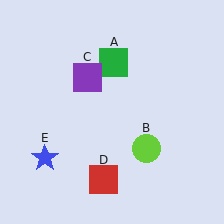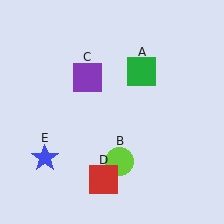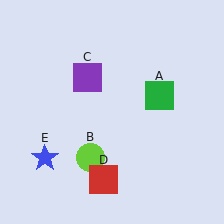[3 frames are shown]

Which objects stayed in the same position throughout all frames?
Purple square (object C) and red square (object D) and blue star (object E) remained stationary.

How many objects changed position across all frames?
2 objects changed position: green square (object A), lime circle (object B).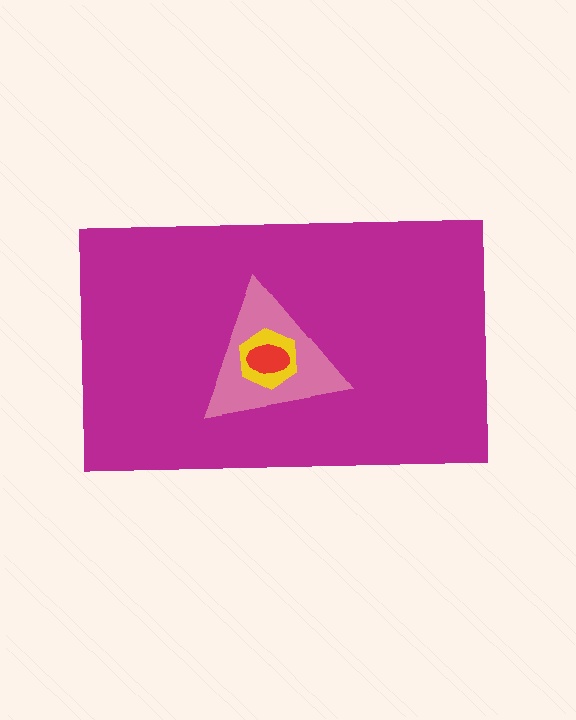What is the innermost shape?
The red ellipse.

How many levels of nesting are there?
4.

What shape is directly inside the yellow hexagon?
The red ellipse.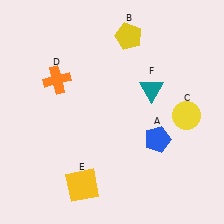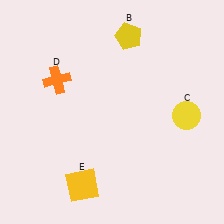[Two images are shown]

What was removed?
The blue pentagon (A), the teal triangle (F) were removed in Image 2.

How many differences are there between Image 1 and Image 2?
There are 2 differences between the two images.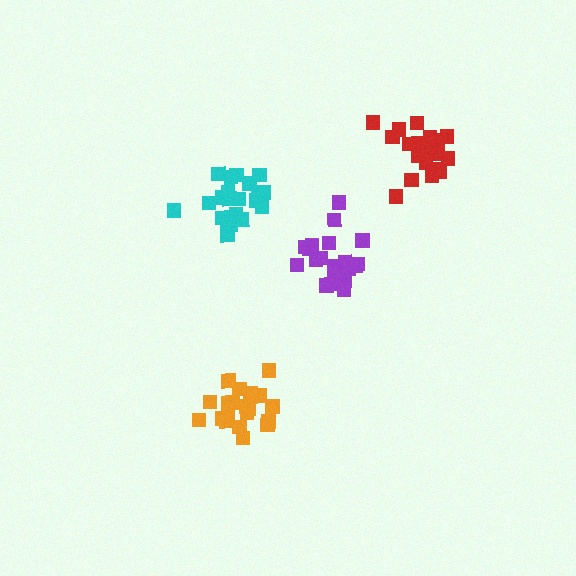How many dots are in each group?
Group 1: 21 dots, Group 2: 20 dots, Group 3: 21 dots, Group 4: 21 dots (83 total).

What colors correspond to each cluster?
The clusters are colored: purple, red, orange, cyan.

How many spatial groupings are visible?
There are 4 spatial groupings.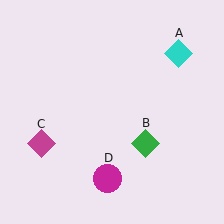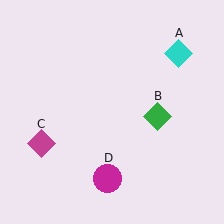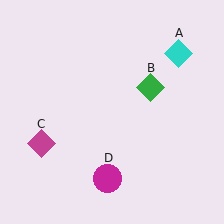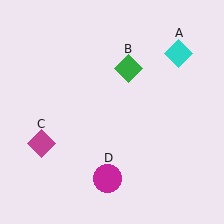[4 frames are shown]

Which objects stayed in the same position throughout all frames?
Cyan diamond (object A) and magenta diamond (object C) and magenta circle (object D) remained stationary.